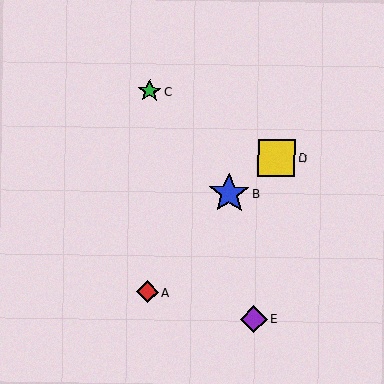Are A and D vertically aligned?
No, A is at x≈147 and D is at x≈277.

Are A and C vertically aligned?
Yes, both are at x≈147.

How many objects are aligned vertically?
2 objects (A, C) are aligned vertically.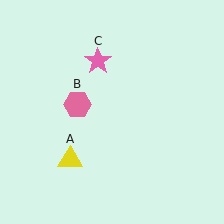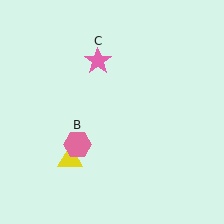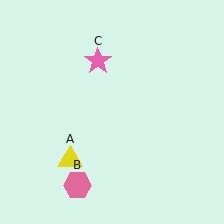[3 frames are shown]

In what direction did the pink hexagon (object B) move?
The pink hexagon (object B) moved down.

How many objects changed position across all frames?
1 object changed position: pink hexagon (object B).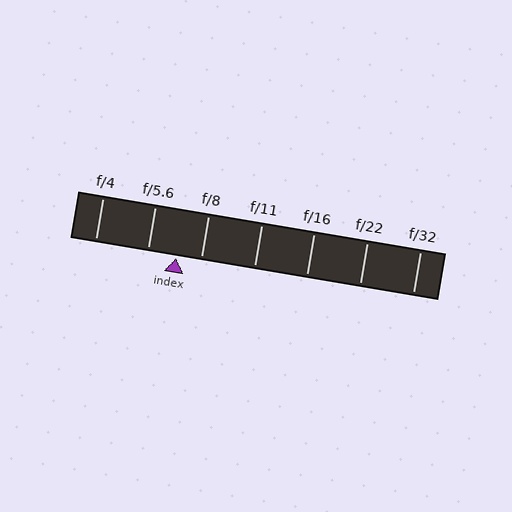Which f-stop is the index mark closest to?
The index mark is closest to f/8.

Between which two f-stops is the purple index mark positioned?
The index mark is between f/5.6 and f/8.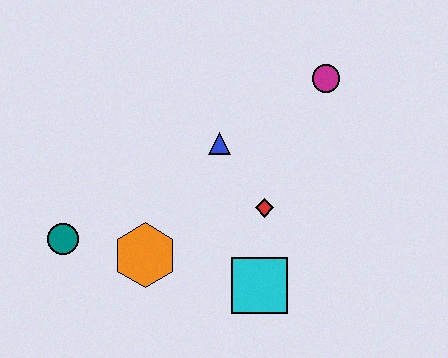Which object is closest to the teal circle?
The orange hexagon is closest to the teal circle.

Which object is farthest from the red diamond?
The teal circle is farthest from the red diamond.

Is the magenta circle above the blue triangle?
Yes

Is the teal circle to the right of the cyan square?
No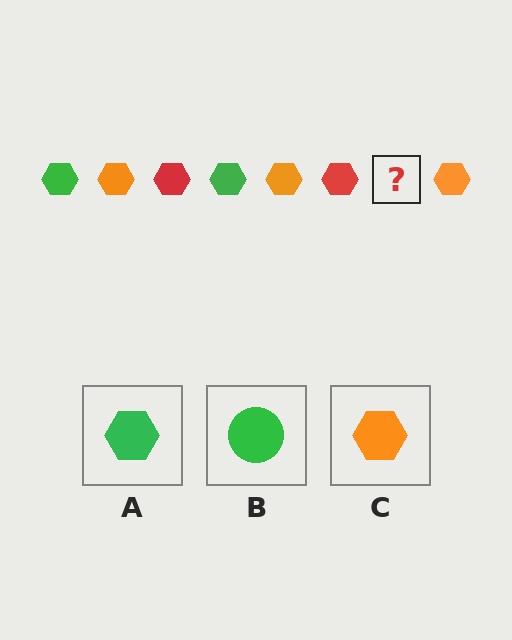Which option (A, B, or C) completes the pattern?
A.